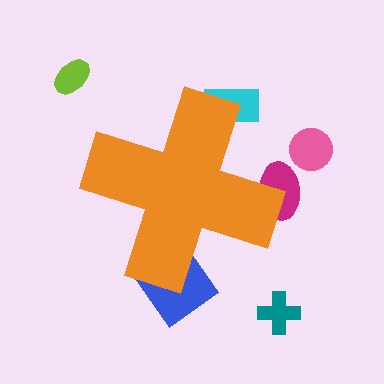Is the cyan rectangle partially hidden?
Yes, the cyan rectangle is partially hidden behind the orange cross.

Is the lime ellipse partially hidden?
No, the lime ellipse is fully visible.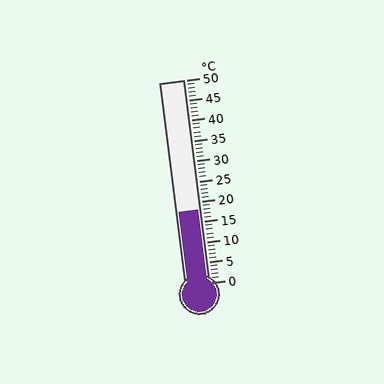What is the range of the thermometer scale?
The thermometer scale ranges from 0°C to 50°C.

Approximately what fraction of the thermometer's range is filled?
The thermometer is filled to approximately 35% of its range.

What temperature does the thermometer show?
The thermometer shows approximately 18°C.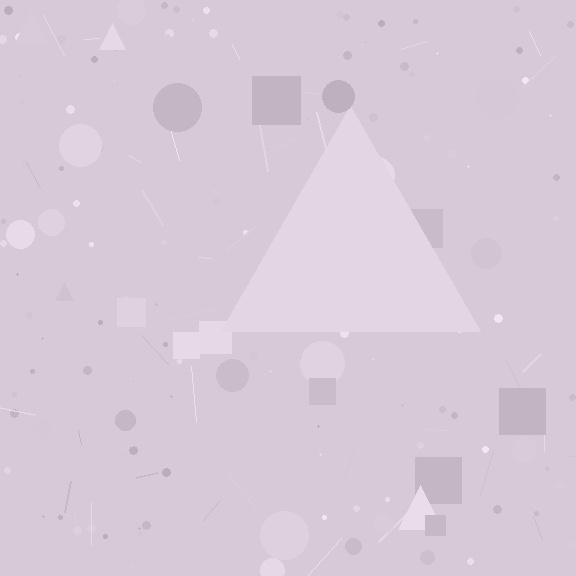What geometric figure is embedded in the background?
A triangle is embedded in the background.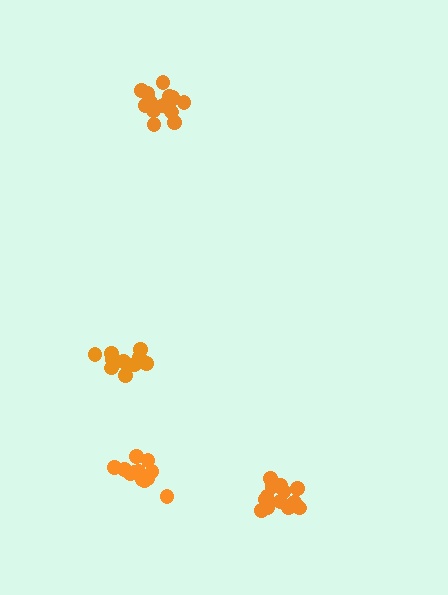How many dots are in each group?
Group 1: 10 dots, Group 2: 13 dots, Group 3: 14 dots, Group 4: 14 dots (51 total).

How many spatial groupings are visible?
There are 4 spatial groupings.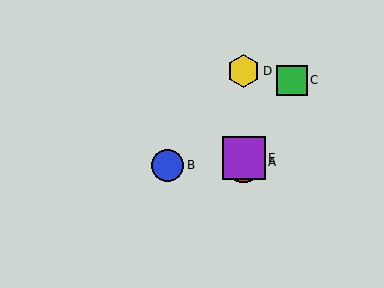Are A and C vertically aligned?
No, A is at x≈244 and C is at x≈292.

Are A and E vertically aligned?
Yes, both are at x≈244.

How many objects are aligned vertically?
3 objects (A, D, E) are aligned vertically.